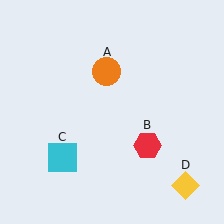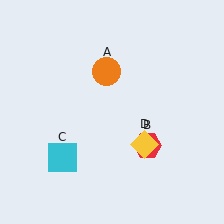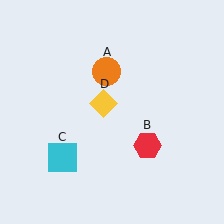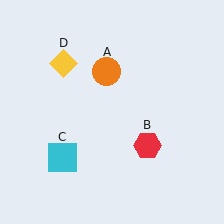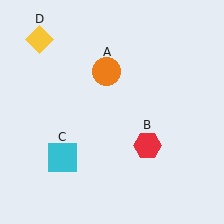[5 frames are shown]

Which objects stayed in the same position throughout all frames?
Orange circle (object A) and red hexagon (object B) and cyan square (object C) remained stationary.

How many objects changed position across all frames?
1 object changed position: yellow diamond (object D).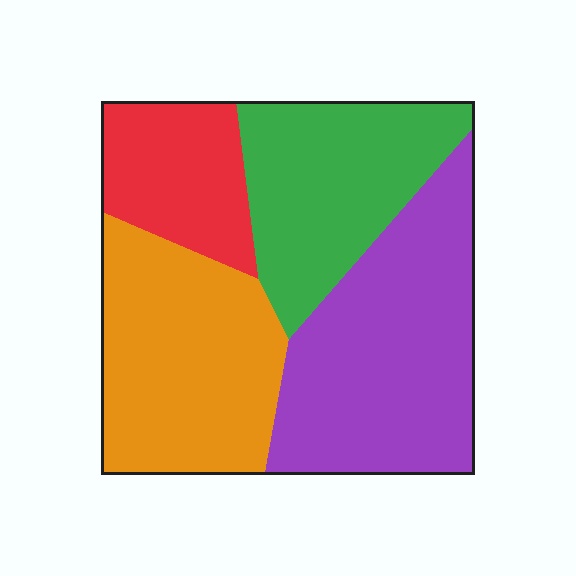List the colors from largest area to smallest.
From largest to smallest: purple, orange, green, red.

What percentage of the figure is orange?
Orange covers 28% of the figure.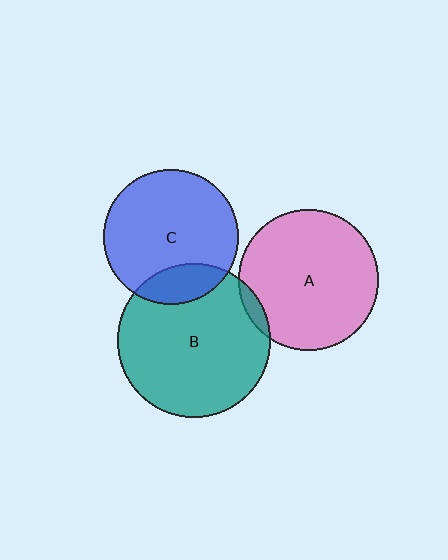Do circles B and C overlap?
Yes.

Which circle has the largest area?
Circle B (teal).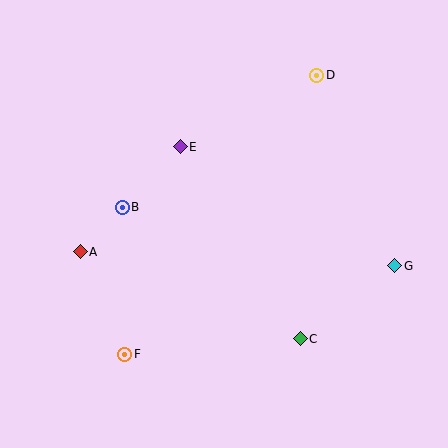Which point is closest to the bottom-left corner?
Point F is closest to the bottom-left corner.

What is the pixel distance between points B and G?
The distance between B and G is 279 pixels.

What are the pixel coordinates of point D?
Point D is at (317, 75).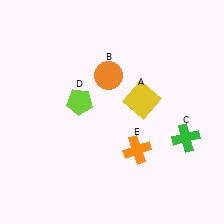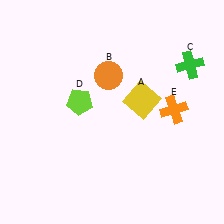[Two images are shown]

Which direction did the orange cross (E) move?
The orange cross (E) moved up.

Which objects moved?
The objects that moved are: the green cross (C), the orange cross (E).